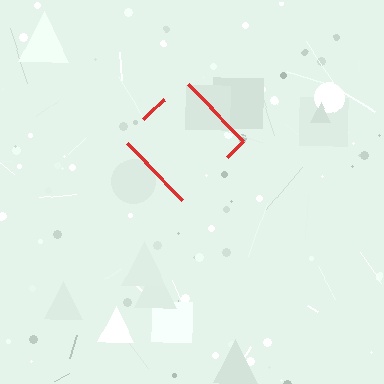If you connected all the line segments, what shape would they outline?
They would outline a diamond.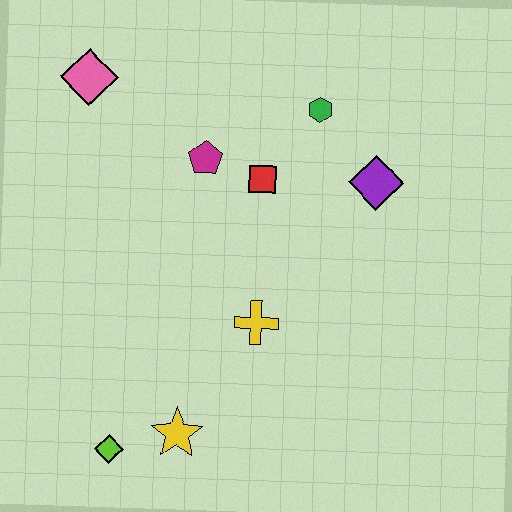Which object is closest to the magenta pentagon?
The red square is closest to the magenta pentagon.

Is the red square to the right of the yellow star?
Yes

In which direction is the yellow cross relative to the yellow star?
The yellow cross is above the yellow star.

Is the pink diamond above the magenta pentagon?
Yes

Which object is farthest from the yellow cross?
The pink diamond is farthest from the yellow cross.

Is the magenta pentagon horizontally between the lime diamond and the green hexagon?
Yes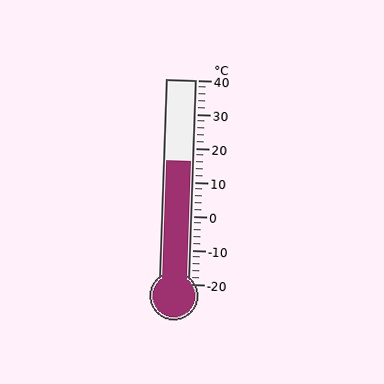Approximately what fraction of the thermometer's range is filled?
The thermometer is filled to approximately 60% of its range.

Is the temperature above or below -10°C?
The temperature is above -10°C.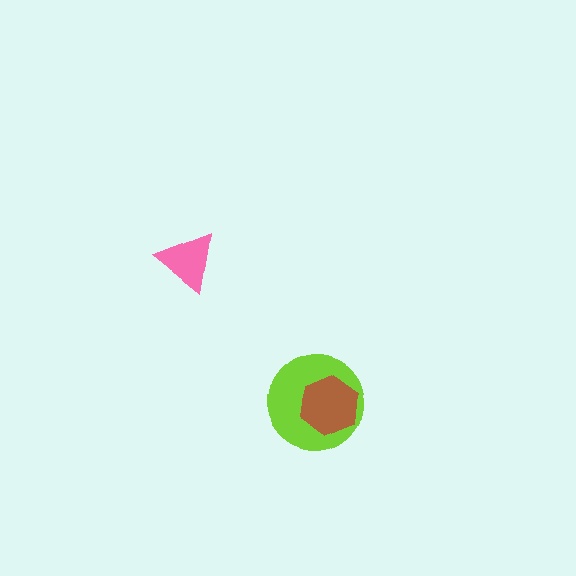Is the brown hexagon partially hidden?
No, no other shape covers it.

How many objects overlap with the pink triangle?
0 objects overlap with the pink triangle.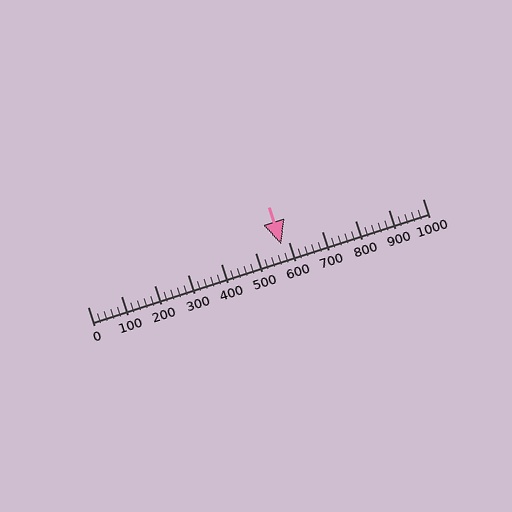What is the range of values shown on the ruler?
The ruler shows values from 0 to 1000.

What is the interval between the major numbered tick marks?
The major tick marks are spaced 100 units apart.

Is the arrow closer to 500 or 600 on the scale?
The arrow is closer to 600.